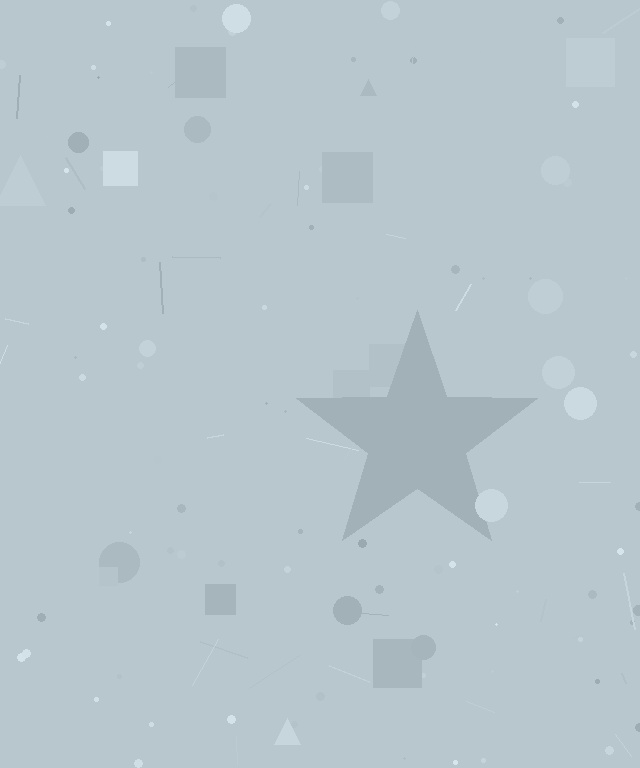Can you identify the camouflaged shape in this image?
The camouflaged shape is a star.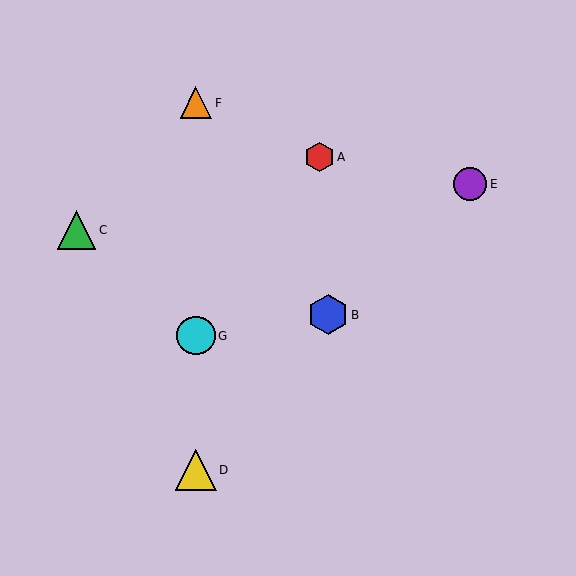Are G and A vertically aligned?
No, G is at x≈196 and A is at x≈320.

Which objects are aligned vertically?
Objects D, F, G are aligned vertically.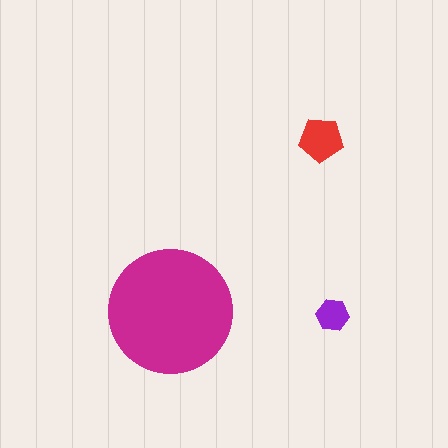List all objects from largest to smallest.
The magenta circle, the red pentagon, the purple hexagon.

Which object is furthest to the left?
The magenta circle is leftmost.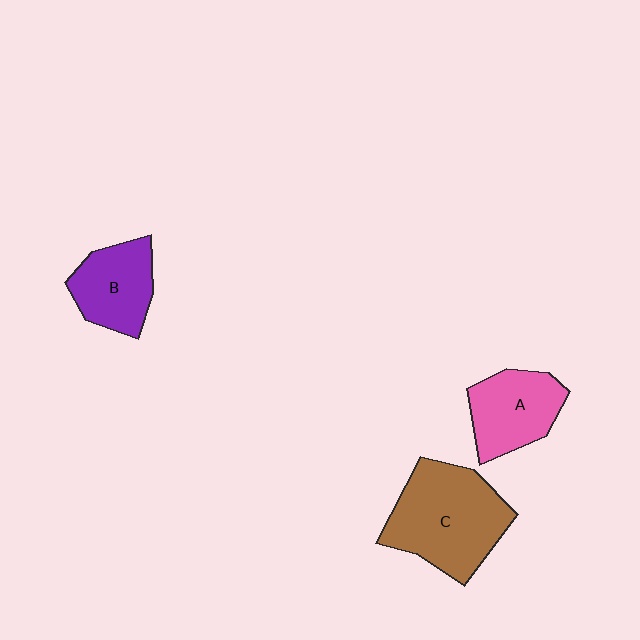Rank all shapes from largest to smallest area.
From largest to smallest: C (brown), A (pink), B (purple).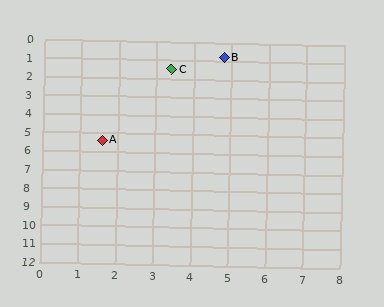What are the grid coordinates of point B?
Point B is at approximately (4.8, 0.8).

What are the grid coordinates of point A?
Point A is at approximately (1.6, 5.4).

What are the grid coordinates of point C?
Point C is at approximately (3.4, 1.5).